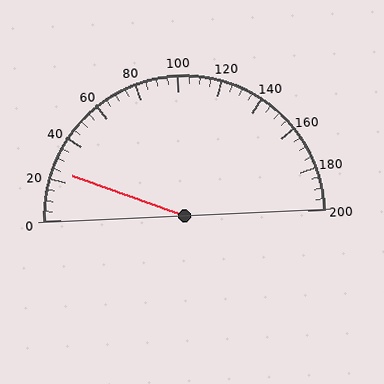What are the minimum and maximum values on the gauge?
The gauge ranges from 0 to 200.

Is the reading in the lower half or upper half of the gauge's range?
The reading is in the lower half of the range (0 to 200).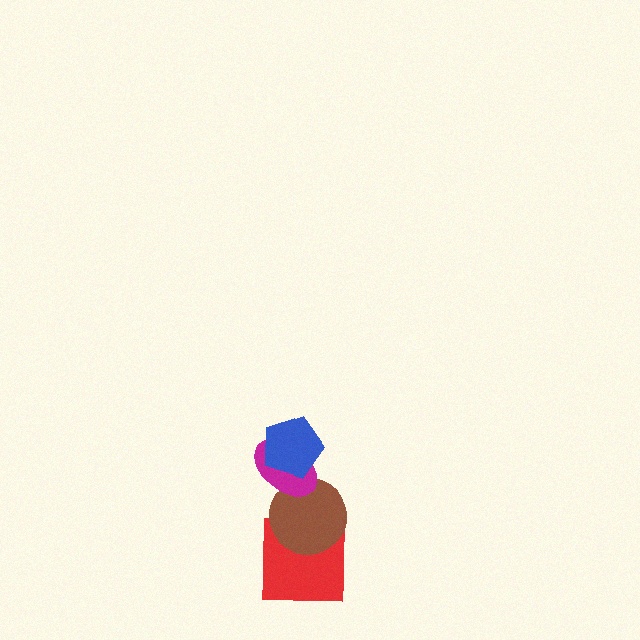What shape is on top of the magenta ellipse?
The blue pentagon is on top of the magenta ellipse.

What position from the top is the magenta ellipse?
The magenta ellipse is 2nd from the top.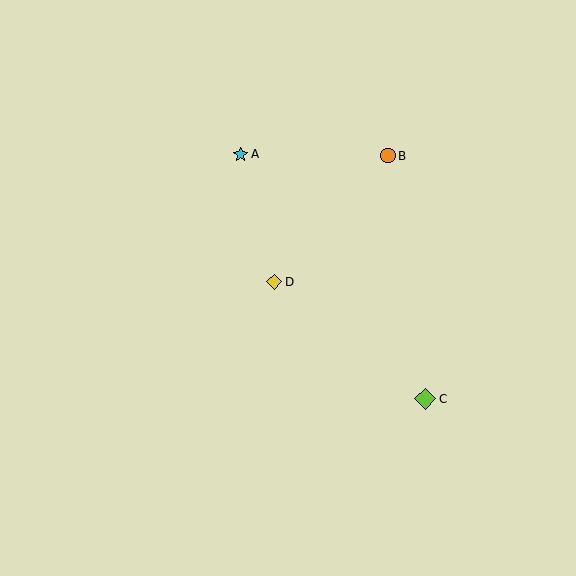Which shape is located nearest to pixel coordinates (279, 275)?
The yellow diamond (labeled D) at (274, 282) is nearest to that location.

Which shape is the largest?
The lime diamond (labeled C) is the largest.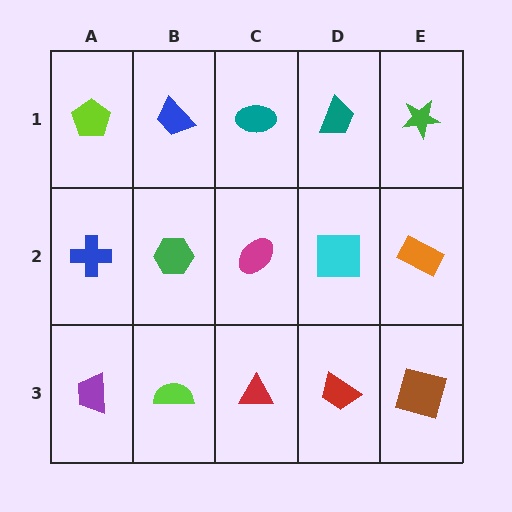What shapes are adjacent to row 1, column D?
A cyan square (row 2, column D), a teal ellipse (row 1, column C), a green star (row 1, column E).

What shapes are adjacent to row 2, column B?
A blue trapezoid (row 1, column B), a lime semicircle (row 3, column B), a blue cross (row 2, column A), a magenta ellipse (row 2, column C).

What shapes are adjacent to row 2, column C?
A teal ellipse (row 1, column C), a red triangle (row 3, column C), a green hexagon (row 2, column B), a cyan square (row 2, column D).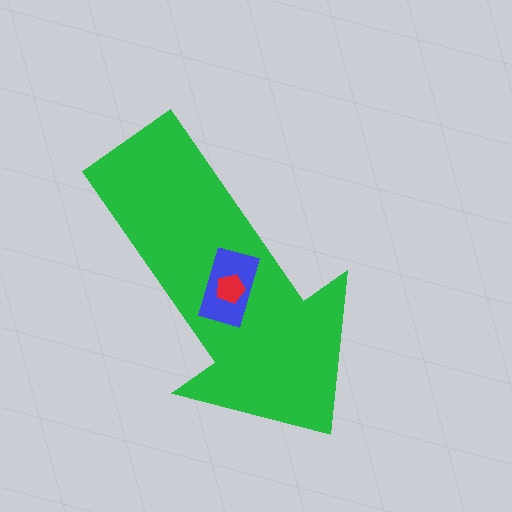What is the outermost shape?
The green arrow.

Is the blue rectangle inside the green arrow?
Yes.